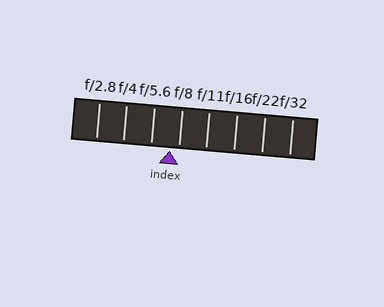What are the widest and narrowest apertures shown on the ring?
The widest aperture shown is f/2.8 and the narrowest is f/32.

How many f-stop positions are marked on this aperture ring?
There are 8 f-stop positions marked.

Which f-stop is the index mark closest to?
The index mark is closest to f/8.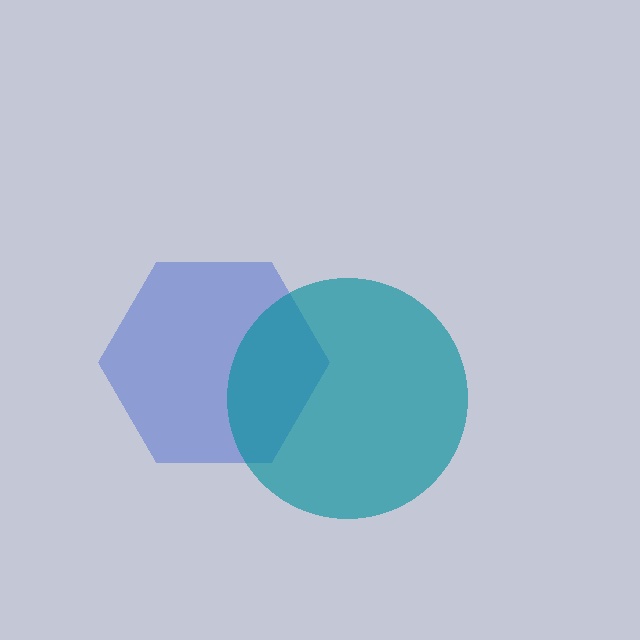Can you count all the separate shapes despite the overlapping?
Yes, there are 2 separate shapes.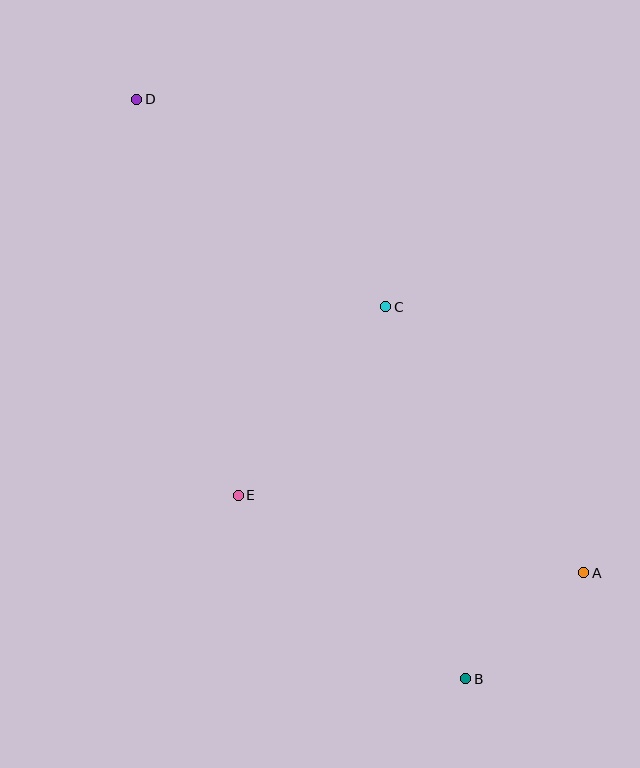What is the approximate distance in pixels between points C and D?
The distance between C and D is approximately 324 pixels.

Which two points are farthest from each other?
Points B and D are farthest from each other.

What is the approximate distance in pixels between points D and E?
The distance between D and E is approximately 409 pixels.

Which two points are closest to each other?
Points A and B are closest to each other.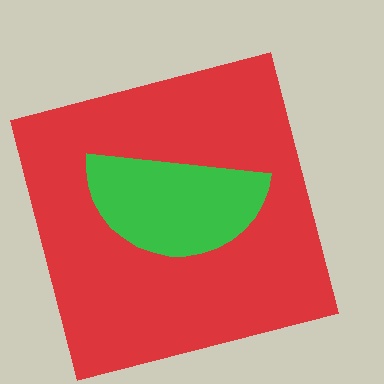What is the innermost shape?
The green semicircle.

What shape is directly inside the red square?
The green semicircle.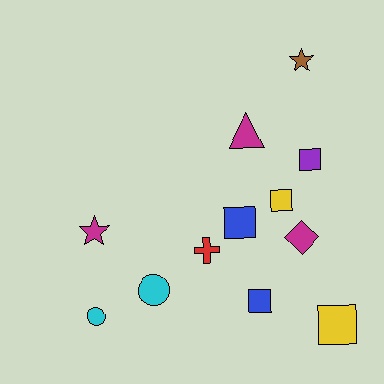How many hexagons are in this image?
There are no hexagons.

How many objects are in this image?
There are 12 objects.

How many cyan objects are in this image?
There are 2 cyan objects.